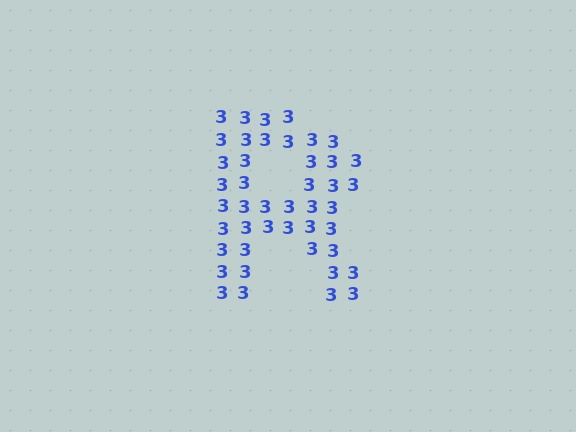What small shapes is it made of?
It is made of small digit 3's.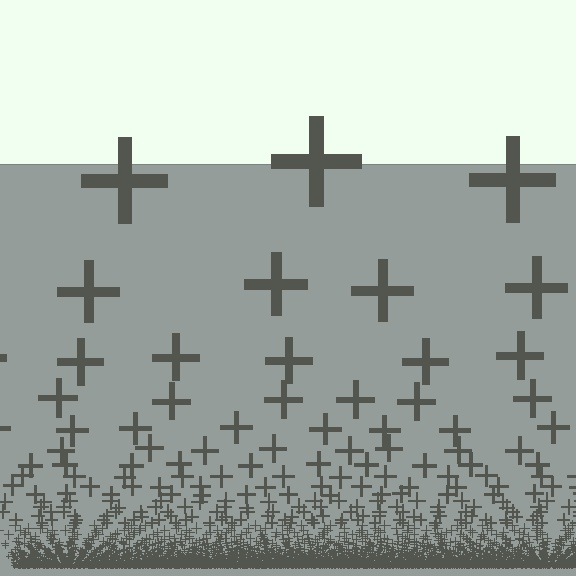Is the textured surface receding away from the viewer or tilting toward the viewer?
The surface appears to tilt toward the viewer. Texture elements get larger and sparser toward the top.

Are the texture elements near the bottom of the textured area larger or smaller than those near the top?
Smaller. The gradient is inverted — elements near the bottom are smaller and denser.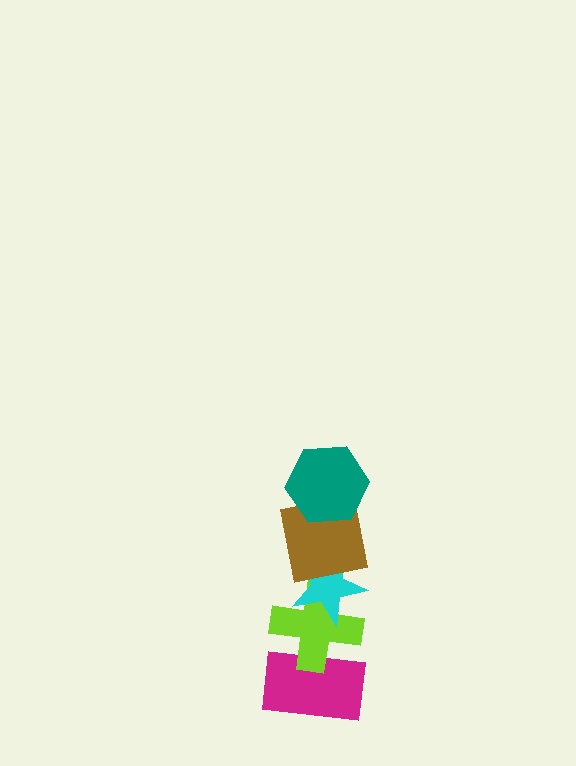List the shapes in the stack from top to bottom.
From top to bottom: the teal hexagon, the brown square, the cyan star, the lime cross, the magenta rectangle.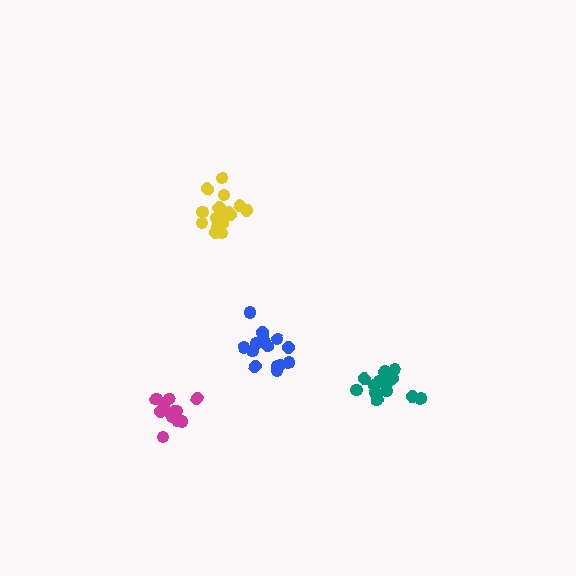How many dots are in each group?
Group 1: 18 dots, Group 2: 16 dots, Group 3: 14 dots, Group 4: 15 dots (63 total).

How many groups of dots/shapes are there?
There are 4 groups.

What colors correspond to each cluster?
The clusters are colored: yellow, magenta, blue, teal.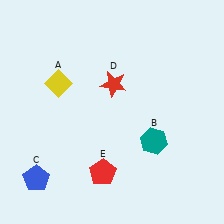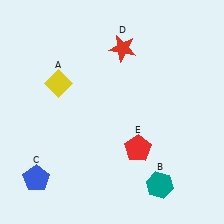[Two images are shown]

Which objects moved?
The objects that moved are: the teal hexagon (B), the red star (D), the red pentagon (E).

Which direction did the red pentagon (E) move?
The red pentagon (E) moved right.